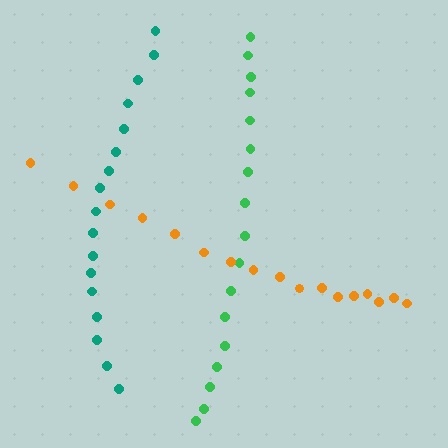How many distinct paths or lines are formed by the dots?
There are 3 distinct paths.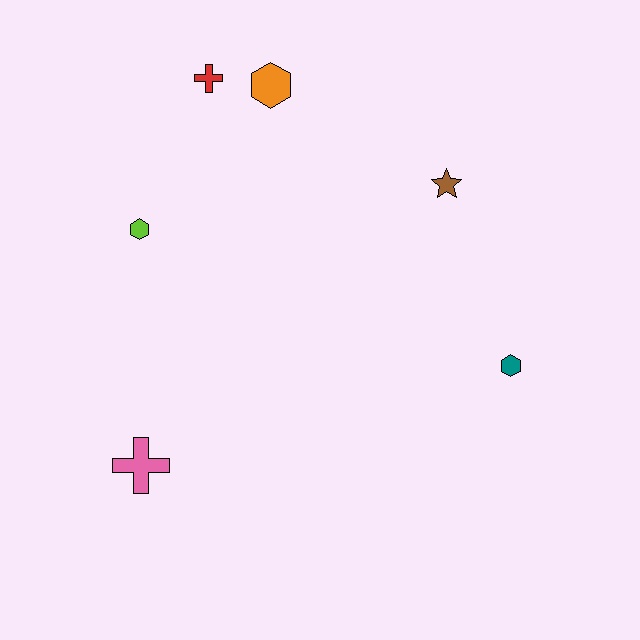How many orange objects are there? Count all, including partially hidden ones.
There is 1 orange object.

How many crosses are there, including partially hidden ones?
There are 2 crosses.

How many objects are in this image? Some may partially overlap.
There are 6 objects.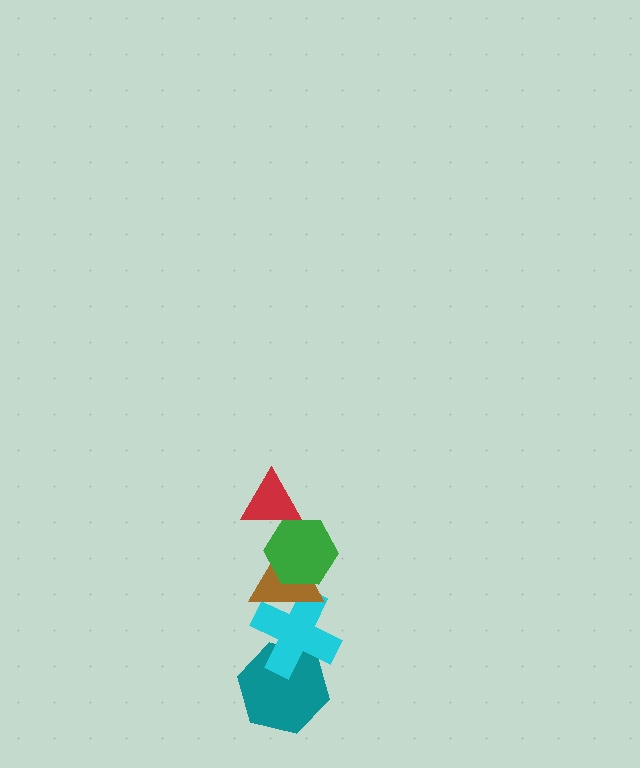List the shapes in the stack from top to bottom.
From top to bottom: the red triangle, the green hexagon, the brown triangle, the cyan cross, the teal hexagon.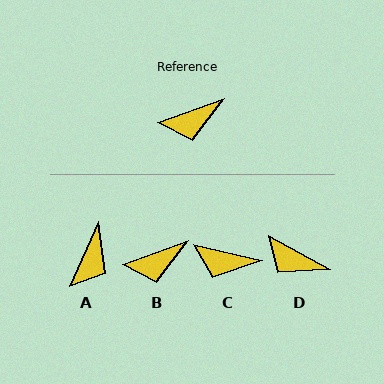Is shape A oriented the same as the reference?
No, it is off by about 46 degrees.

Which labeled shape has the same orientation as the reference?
B.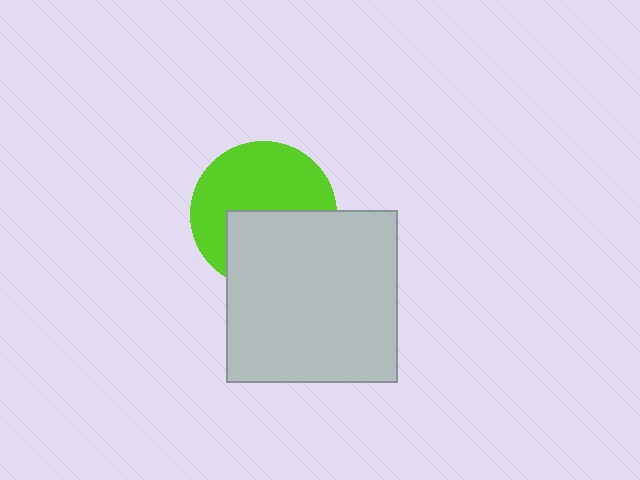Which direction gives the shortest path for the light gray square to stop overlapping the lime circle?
Moving down gives the shortest separation.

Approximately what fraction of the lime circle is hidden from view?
Roughly 44% of the lime circle is hidden behind the light gray square.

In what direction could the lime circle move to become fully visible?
The lime circle could move up. That would shift it out from behind the light gray square entirely.